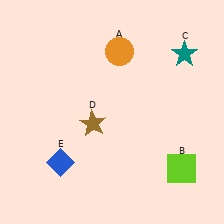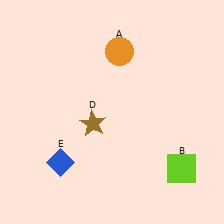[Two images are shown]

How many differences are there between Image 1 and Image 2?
There is 1 difference between the two images.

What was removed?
The teal star (C) was removed in Image 2.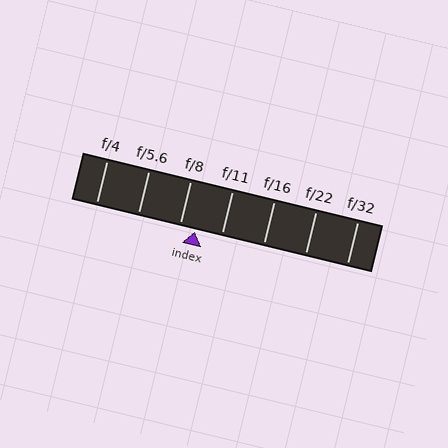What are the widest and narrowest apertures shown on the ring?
The widest aperture shown is f/4 and the narrowest is f/32.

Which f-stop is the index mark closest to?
The index mark is closest to f/8.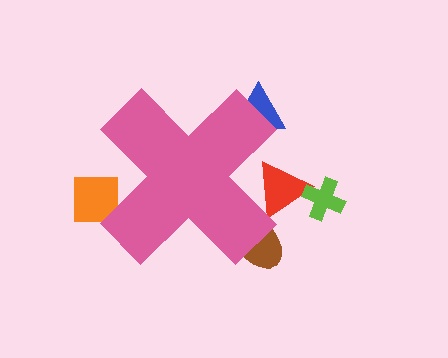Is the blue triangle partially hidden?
Yes, the blue triangle is partially hidden behind the pink cross.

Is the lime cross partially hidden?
No, the lime cross is fully visible.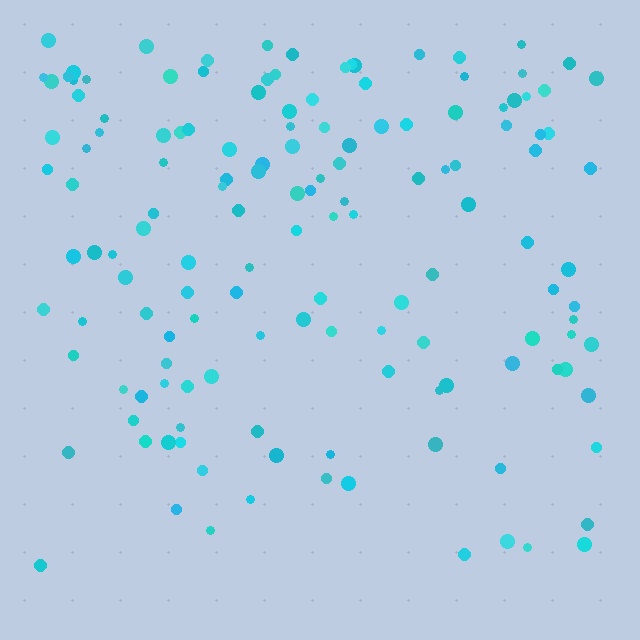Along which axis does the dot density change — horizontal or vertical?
Vertical.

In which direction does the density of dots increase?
From bottom to top, with the top side densest.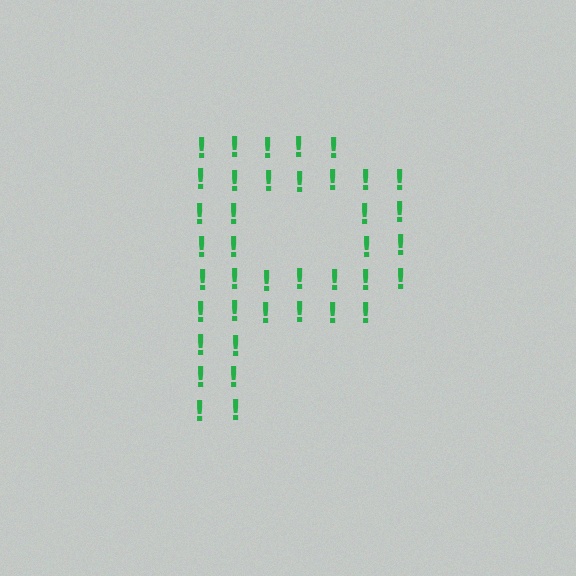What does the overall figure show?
The overall figure shows the letter P.